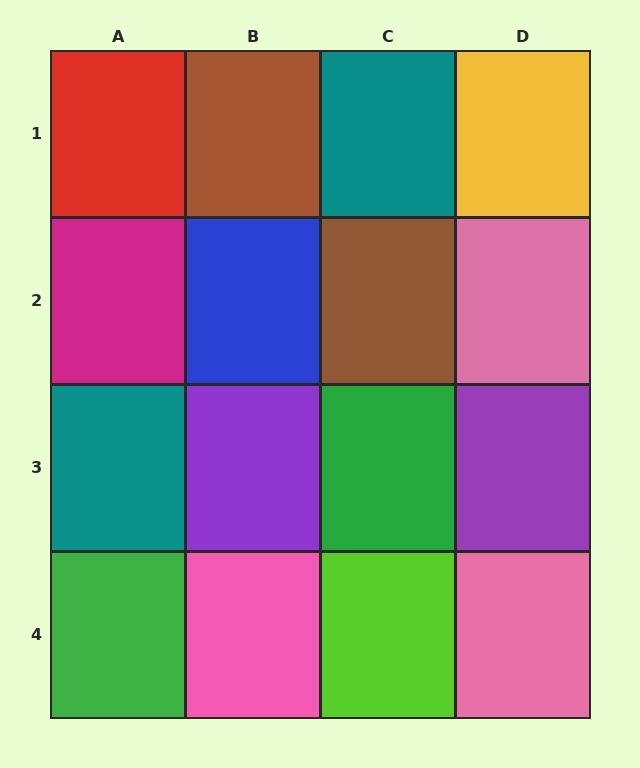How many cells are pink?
3 cells are pink.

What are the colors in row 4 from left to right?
Green, pink, lime, pink.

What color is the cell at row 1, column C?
Teal.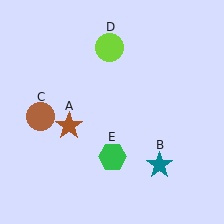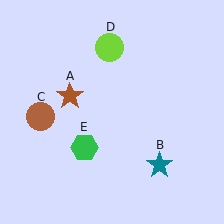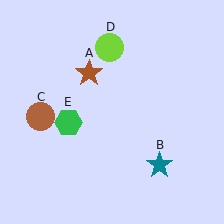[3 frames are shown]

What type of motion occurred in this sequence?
The brown star (object A), green hexagon (object E) rotated clockwise around the center of the scene.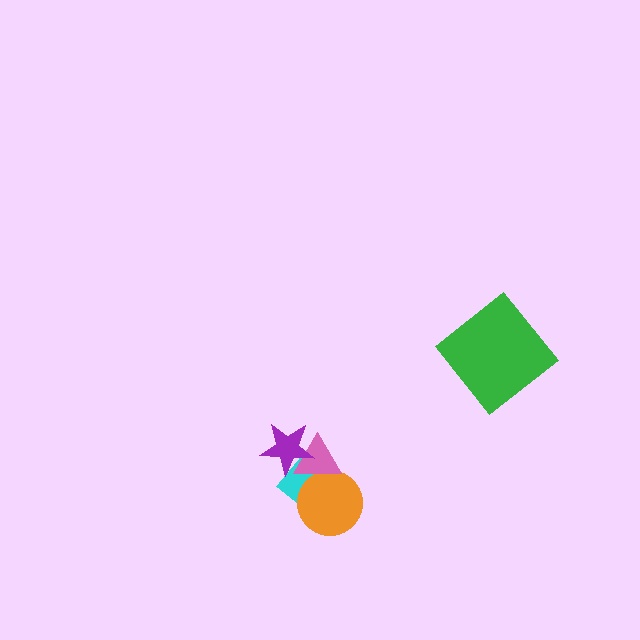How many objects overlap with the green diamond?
0 objects overlap with the green diamond.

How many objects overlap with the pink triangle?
3 objects overlap with the pink triangle.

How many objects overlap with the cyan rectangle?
3 objects overlap with the cyan rectangle.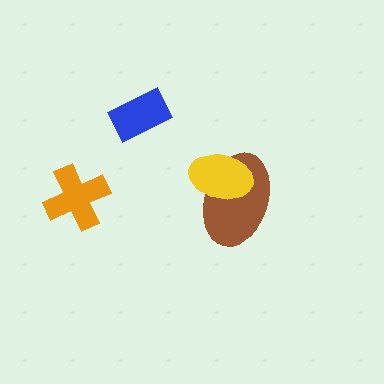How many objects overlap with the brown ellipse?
1 object overlaps with the brown ellipse.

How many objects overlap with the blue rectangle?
0 objects overlap with the blue rectangle.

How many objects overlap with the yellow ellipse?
1 object overlaps with the yellow ellipse.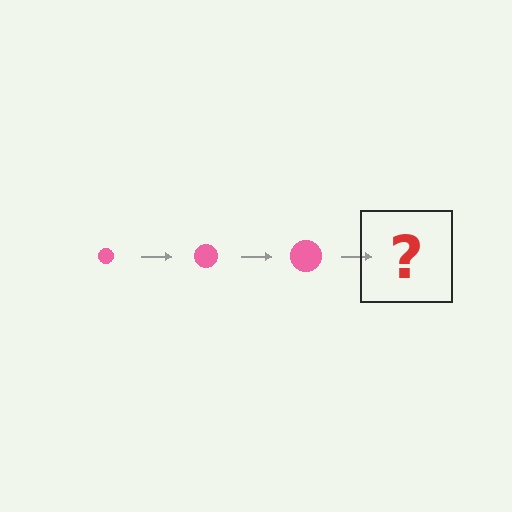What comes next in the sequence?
The next element should be a pink circle, larger than the previous one.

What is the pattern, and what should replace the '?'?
The pattern is that the circle gets progressively larger each step. The '?' should be a pink circle, larger than the previous one.